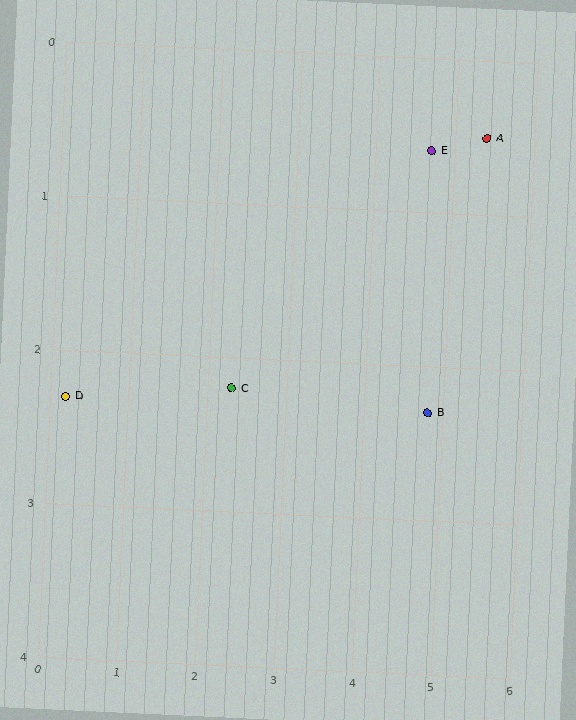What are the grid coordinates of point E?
Point E is at approximately (4.7, 0.6).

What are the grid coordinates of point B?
Point B is at approximately (4.8, 2.3).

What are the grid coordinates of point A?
Point A is at approximately (5.4, 0.5).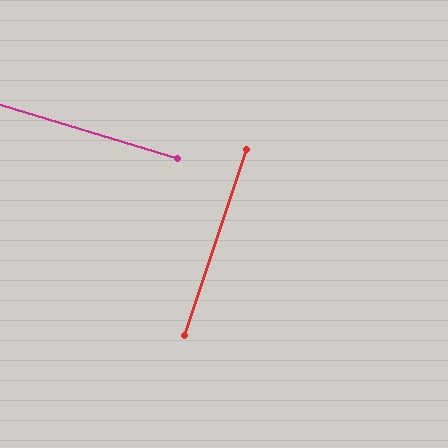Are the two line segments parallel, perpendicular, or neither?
Perpendicular — they meet at approximately 89°.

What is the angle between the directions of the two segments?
Approximately 89 degrees.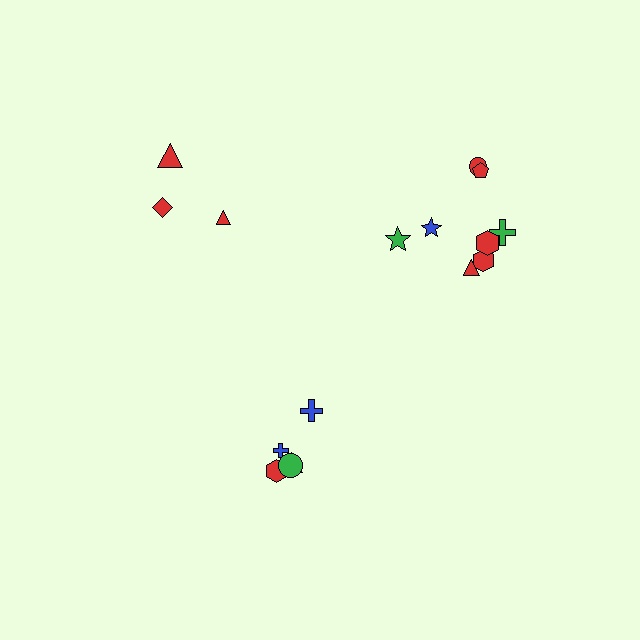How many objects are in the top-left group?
There are 3 objects.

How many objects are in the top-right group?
There are 8 objects.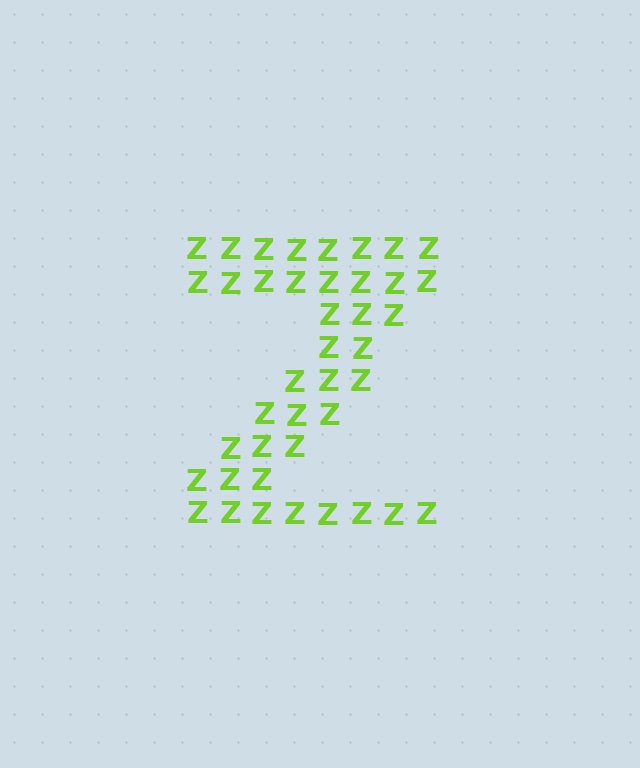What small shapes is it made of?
It is made of small letter Z's.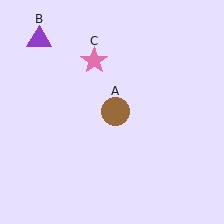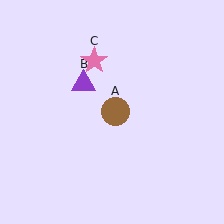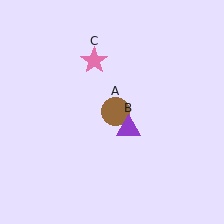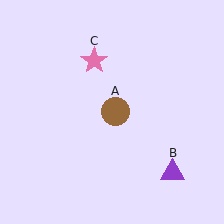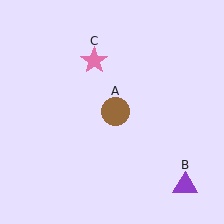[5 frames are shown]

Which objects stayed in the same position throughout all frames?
Brown circle (object A) and pink star (object C) remained stationary.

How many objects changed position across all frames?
1 object changed position: purple triangle (object B).